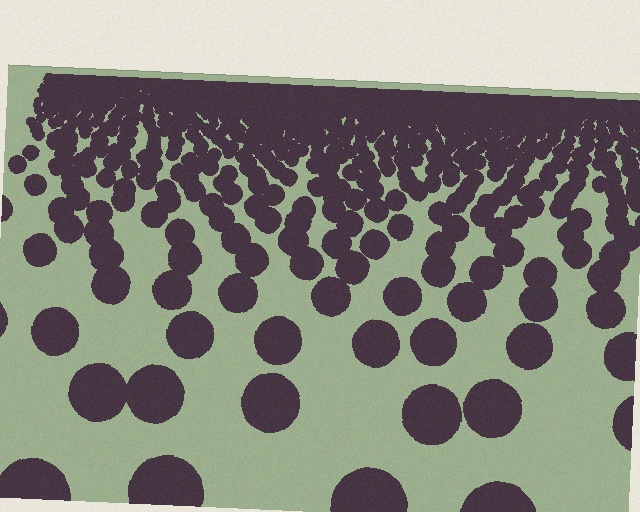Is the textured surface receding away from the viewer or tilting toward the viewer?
The surface is receding away from the viewer. Texture elements get smaller and denser toward the top.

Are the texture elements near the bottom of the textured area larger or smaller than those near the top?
Larger. Near the bottom, elements are closer to the viewer and appear at a bigger on-screen size.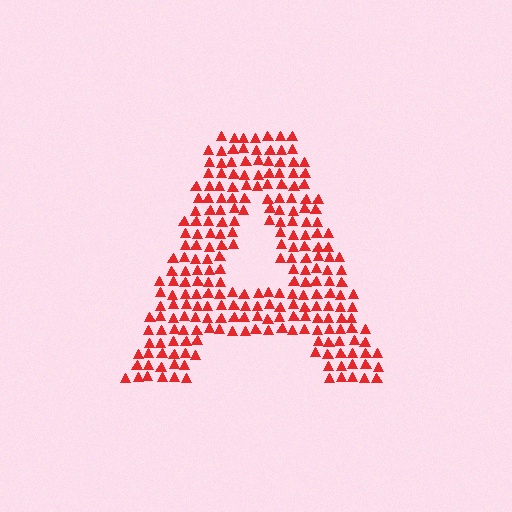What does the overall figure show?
The overall figure shows the letter A.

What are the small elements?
The small elements are triangles.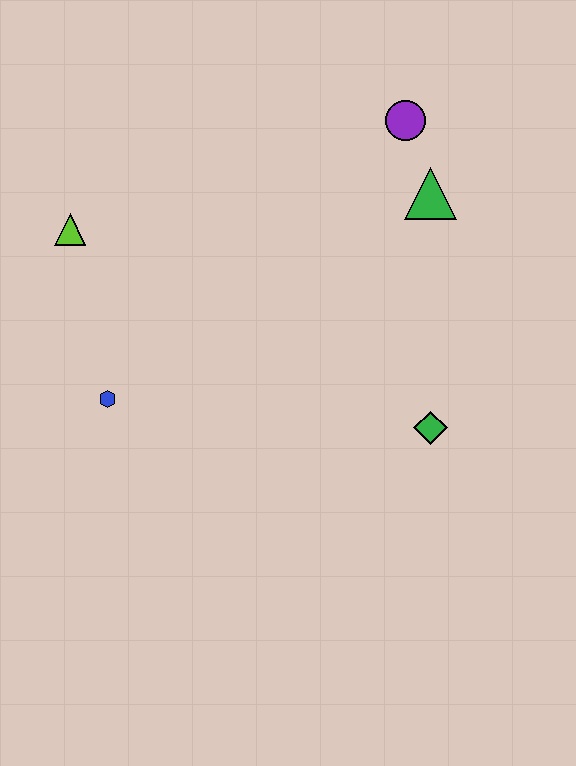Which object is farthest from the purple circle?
The blue hexagon is farthest from the purple circle.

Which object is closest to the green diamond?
The green triangle is closest to the green diamond.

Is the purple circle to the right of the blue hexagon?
Yes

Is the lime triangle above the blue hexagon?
Yes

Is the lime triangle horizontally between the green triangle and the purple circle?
No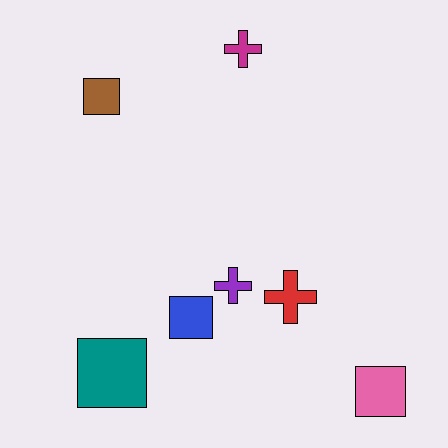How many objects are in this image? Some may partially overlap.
There are 7 objects.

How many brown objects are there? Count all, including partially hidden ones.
There is 1 brown object.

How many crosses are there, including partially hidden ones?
There are 3 crosses.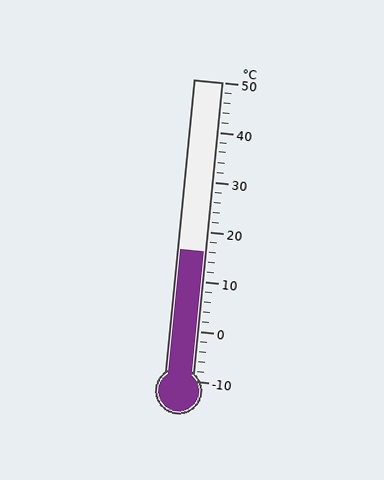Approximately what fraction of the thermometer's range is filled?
The thermometer is filled to approximately 45% of its range.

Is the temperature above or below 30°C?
The temperature is below 30°C.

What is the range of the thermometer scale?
The thermometer scale ranges from -10°C to 50°C.